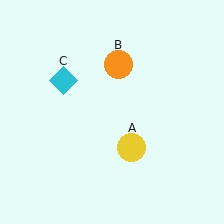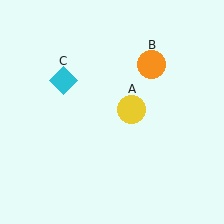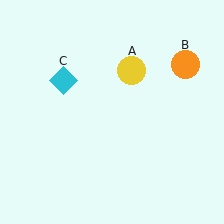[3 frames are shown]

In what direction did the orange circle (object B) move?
The orange circle (object B) moved right.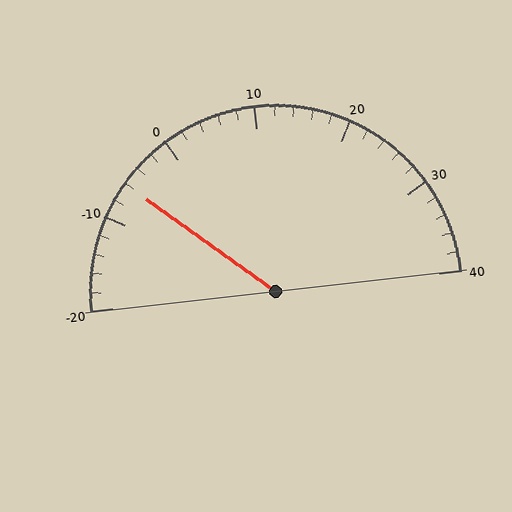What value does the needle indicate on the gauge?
The needle indicates approximately -6.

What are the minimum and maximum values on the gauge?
The gauge ranges from -20 to 40.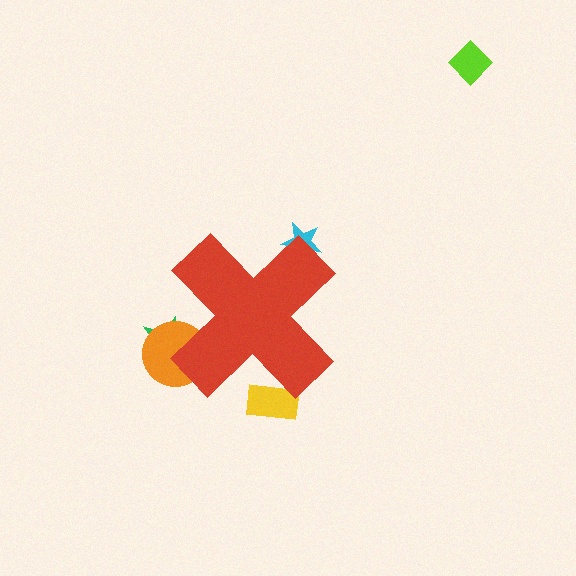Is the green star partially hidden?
Yes, the green star is partially hidden behind the red cross.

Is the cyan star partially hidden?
Yes, the cyan star is partially hidden behind the red cross.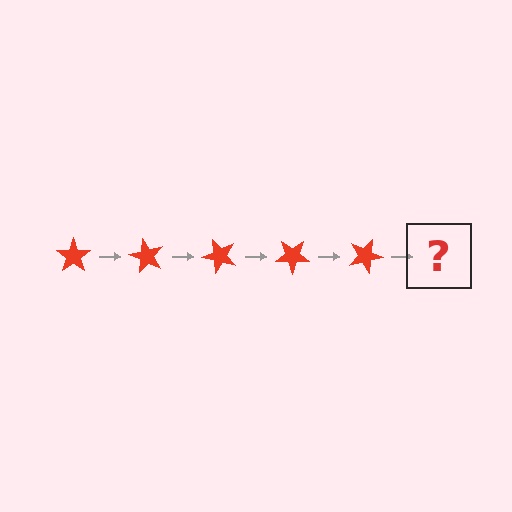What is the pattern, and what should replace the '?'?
The pattern is that the star rotates 60 degrees each step. The '?' should be a red star rotated 300 degrees.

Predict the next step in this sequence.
The next step is a red star rotated 300 degrees.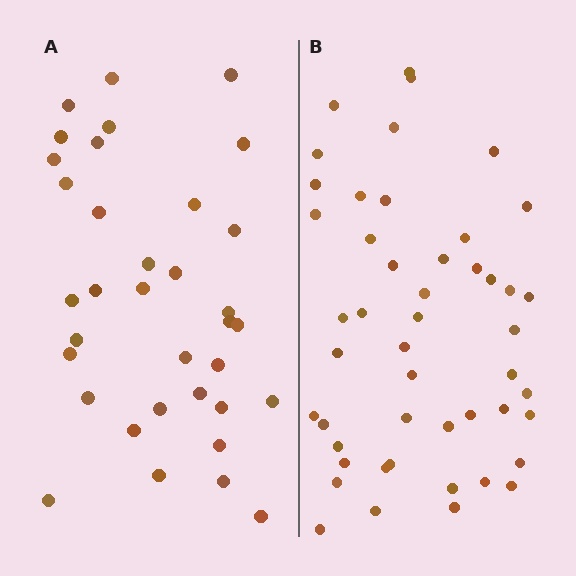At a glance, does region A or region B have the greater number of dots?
Region B (the right region) has more dots.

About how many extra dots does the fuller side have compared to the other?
Region B has approximately 15 more dots than region A.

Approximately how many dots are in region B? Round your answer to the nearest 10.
About 50 dots. (The exact count is 48, which rounds to 50.)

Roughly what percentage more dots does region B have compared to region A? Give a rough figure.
About 35% more.